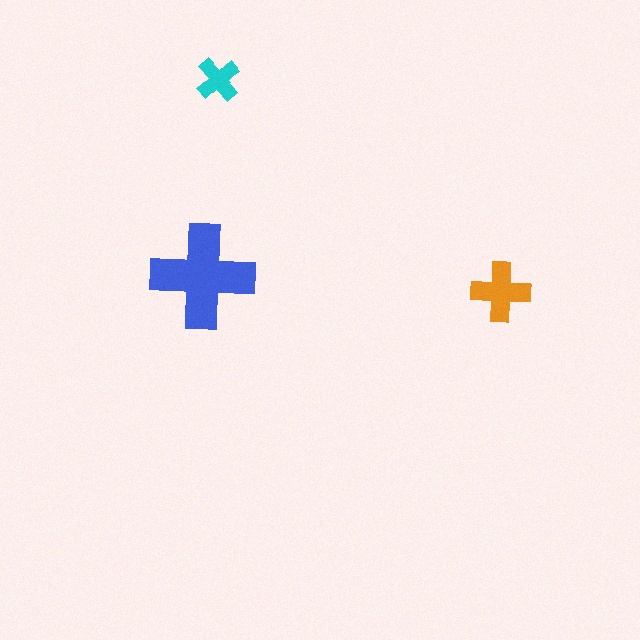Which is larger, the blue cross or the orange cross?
The blue one.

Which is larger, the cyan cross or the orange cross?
The orange one.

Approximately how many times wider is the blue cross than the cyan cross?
About 2.5 times wider.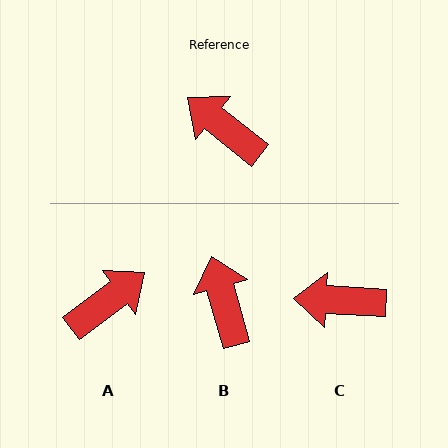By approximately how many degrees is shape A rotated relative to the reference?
Approximately 104 degrees clockwise.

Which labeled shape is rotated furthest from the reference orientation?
A, about 104 degrees away.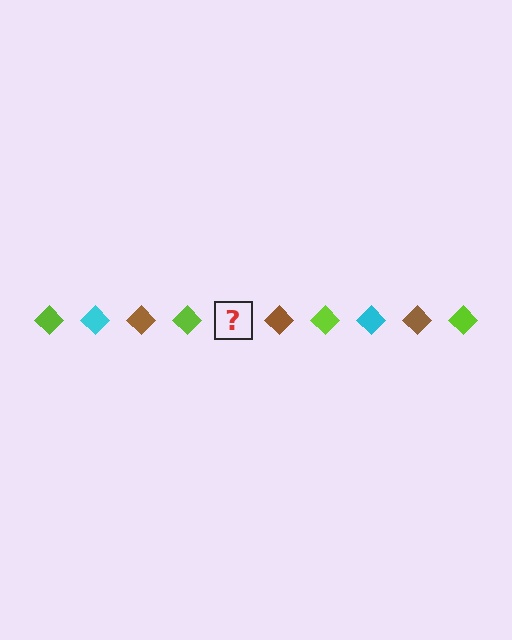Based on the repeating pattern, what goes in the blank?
The blank should be a cyan diamond.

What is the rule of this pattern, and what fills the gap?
The rule is that the pattern cycles through lime, cyan, brown diamonds. The gap should be filled with a cyan diamond.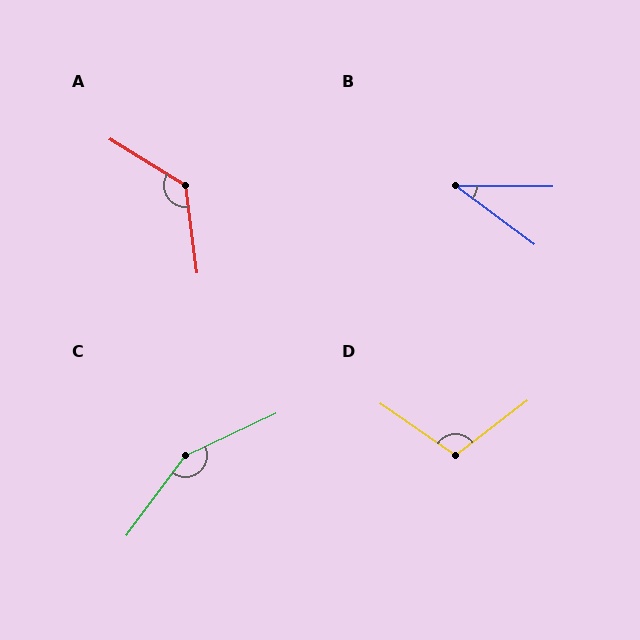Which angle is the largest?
C, at approximately 152 degrees.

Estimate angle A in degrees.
Approximately 129 degrees.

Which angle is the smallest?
B, at approximately 36 degrees.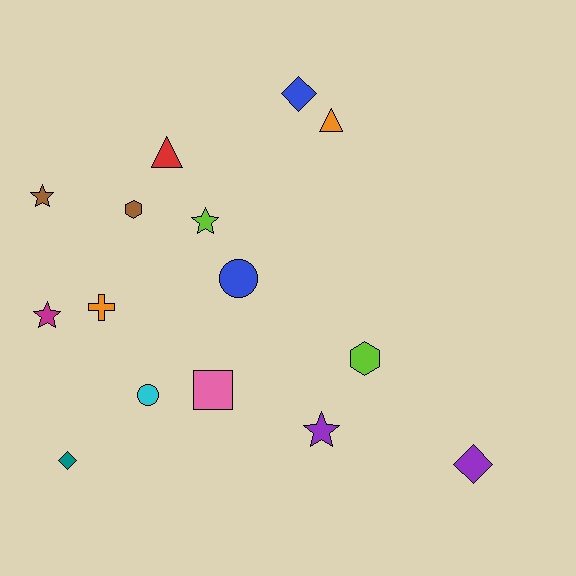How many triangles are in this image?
There are 2 triangles.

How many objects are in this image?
There are 15 objects.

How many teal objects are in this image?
There is 1 teal object.